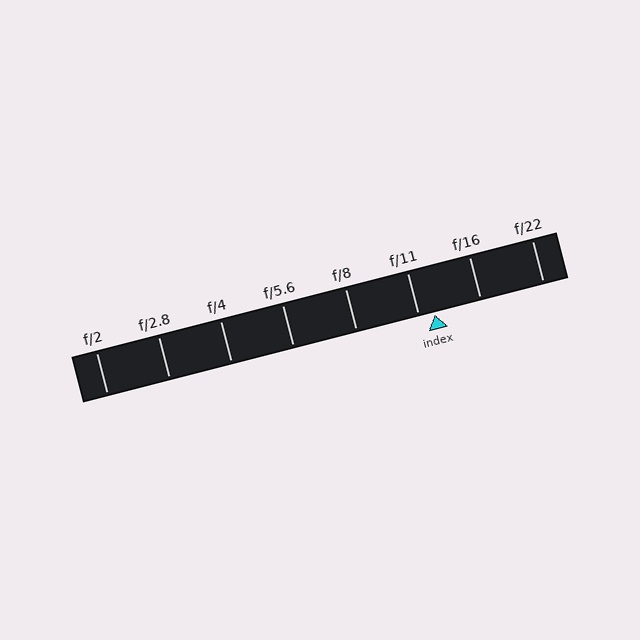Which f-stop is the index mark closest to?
The index mark is closest to f/11.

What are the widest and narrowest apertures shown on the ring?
The widest aperture shown is f/2 and the narrowest is f/22.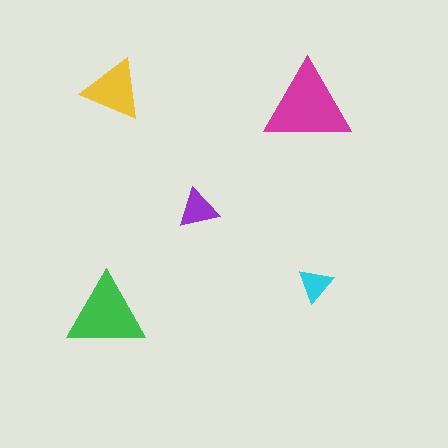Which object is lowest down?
The green triangle is bottommost.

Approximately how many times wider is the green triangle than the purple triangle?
About 2 times wider.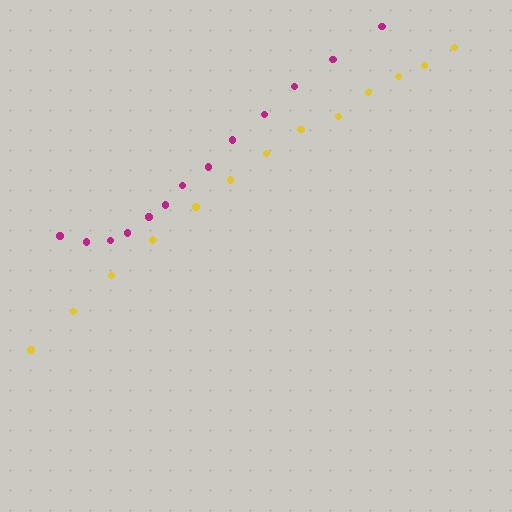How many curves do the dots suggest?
There are 2 distinct paths.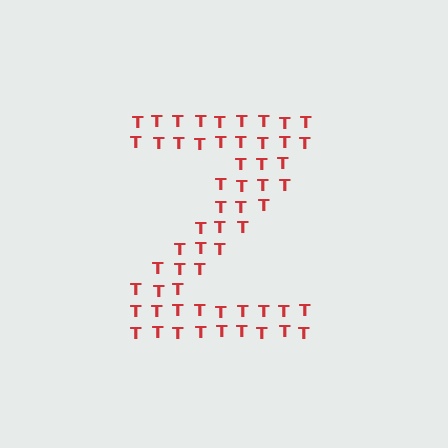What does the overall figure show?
The overall figure shows the letter Z.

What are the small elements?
The small elements are letter T's.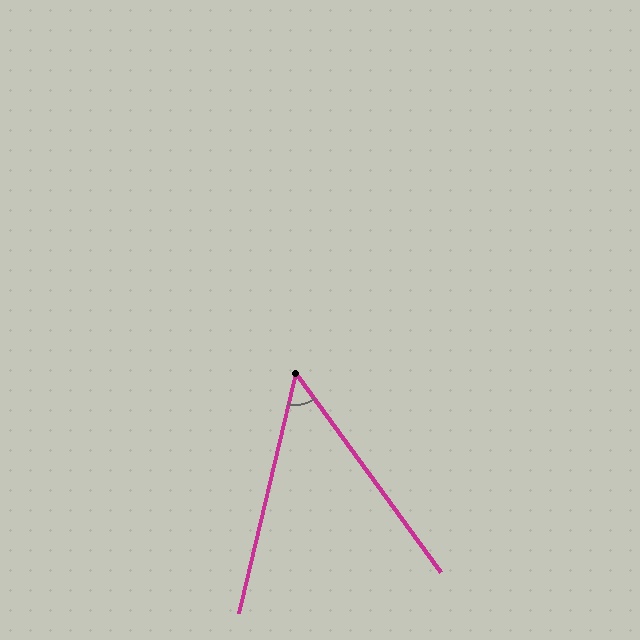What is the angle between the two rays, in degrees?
Approximately 50 degrees.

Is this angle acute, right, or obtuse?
It is acute.